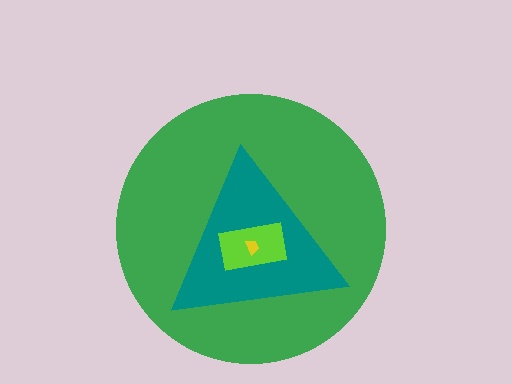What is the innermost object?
The yellow trapezoid.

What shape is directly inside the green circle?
The teal triangle.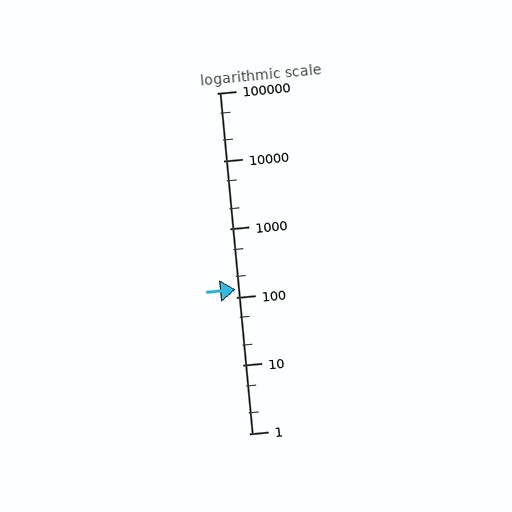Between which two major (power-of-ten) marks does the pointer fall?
The pointer is between 100 and 1000.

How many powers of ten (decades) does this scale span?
The scale spans 5 decades, from 1 to 100000.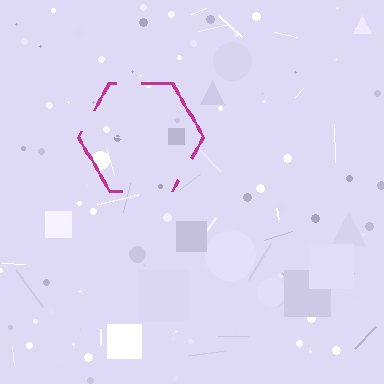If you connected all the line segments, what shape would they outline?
They would outline a hexagon.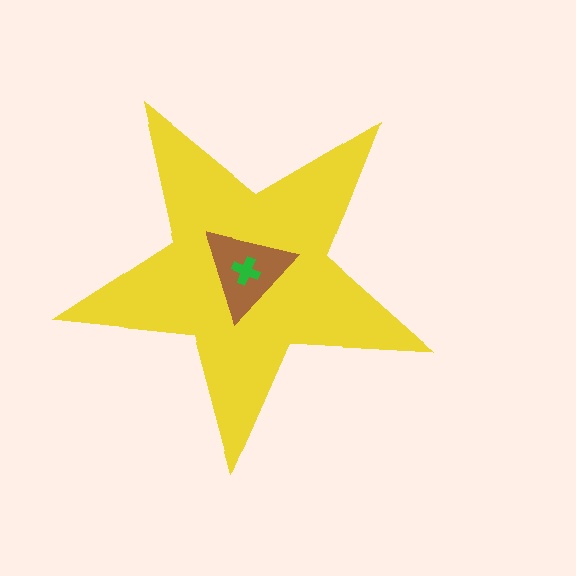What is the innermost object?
The green cross.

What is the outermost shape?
The yellow star.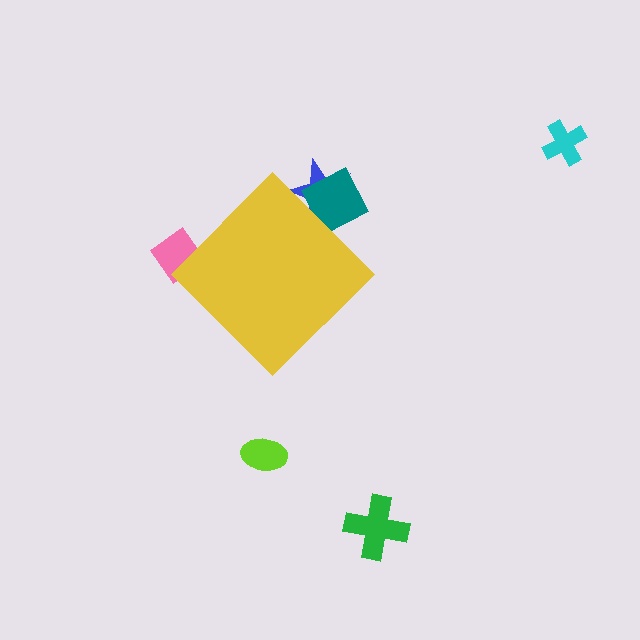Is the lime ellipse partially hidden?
No, the lime ellipse is fully visible.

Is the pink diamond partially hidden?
Yes, the pink diamond is partially hidden behind the yellow diamond.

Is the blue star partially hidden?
Yes, the blue star is partially hidden behind the yellow diamond.